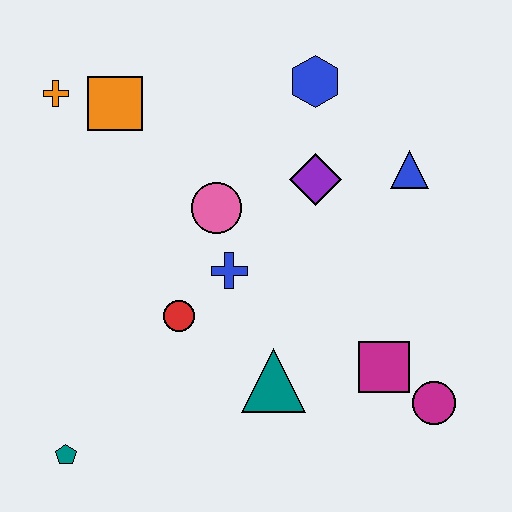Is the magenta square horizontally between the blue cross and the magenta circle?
Yes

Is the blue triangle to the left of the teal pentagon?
No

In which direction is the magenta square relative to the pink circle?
The magenta square is to the right of the pink circle.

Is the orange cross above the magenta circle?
Yes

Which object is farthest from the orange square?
The magenta circle is farthest from the orange square.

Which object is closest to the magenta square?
The magenta circle is closest to the magenta square.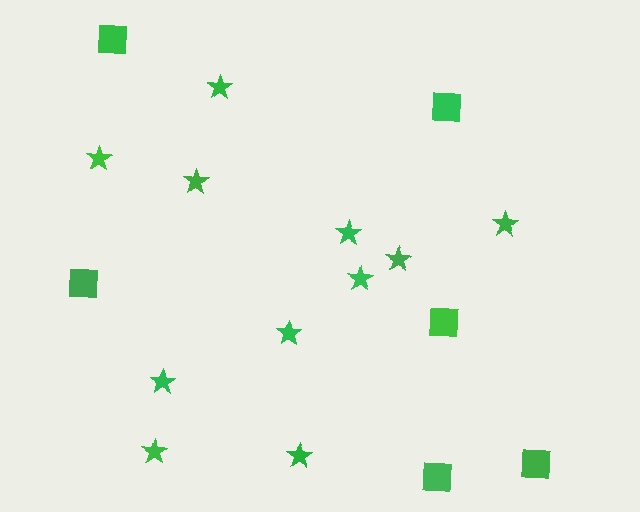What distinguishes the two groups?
There are 2 groups: one group of squares (6) and one group of stars (11).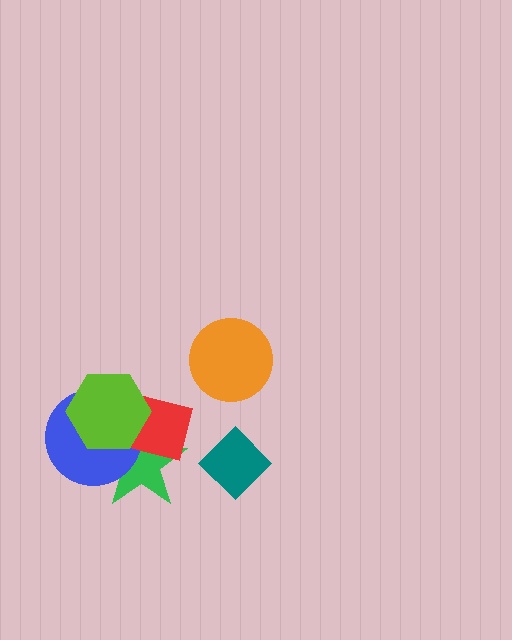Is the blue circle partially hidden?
Yes, it is partially covered by another shape.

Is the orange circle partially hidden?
No, no other shape covers it.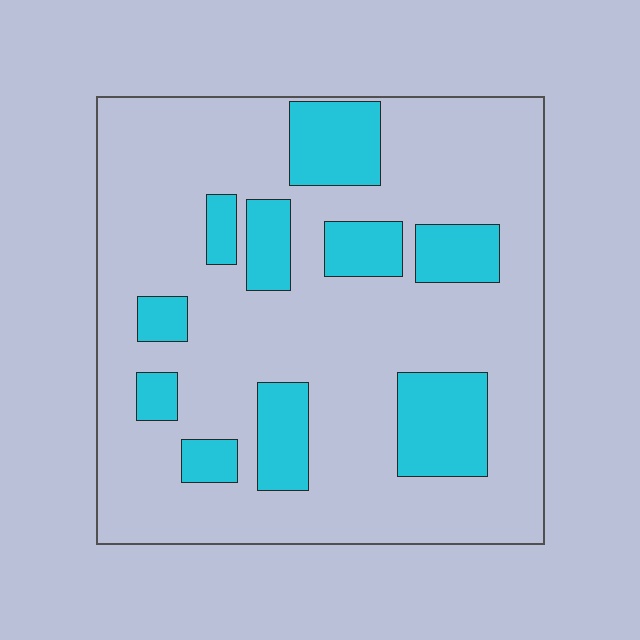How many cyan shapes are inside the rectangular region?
10.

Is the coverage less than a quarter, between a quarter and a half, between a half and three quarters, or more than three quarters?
Less than a quarter.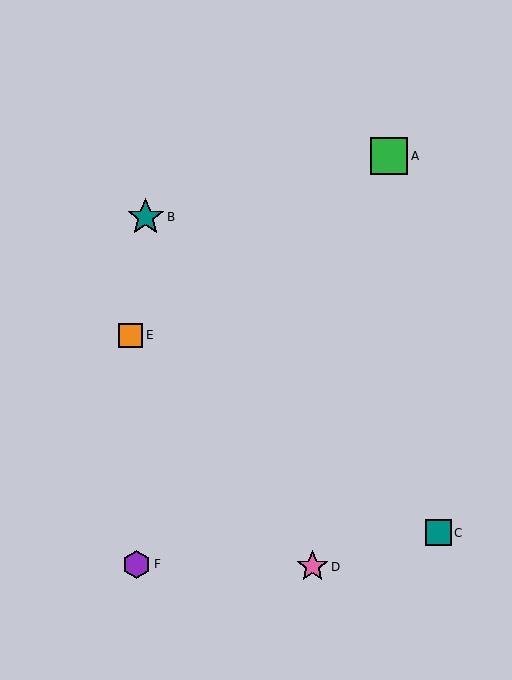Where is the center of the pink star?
The center of the pink star is at (312, 567).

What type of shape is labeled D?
Shape D is a pink star.